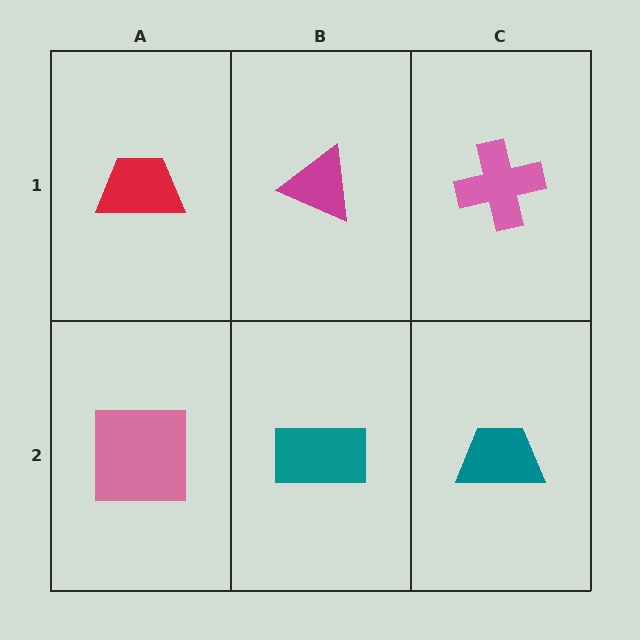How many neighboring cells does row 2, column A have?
2.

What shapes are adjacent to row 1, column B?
A teal rectangle (row 2, column B), a red trapezoid (row 1, column A), a pink cross (row 1, column C).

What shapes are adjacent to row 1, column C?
A teal trapezoid (row 2, column C), a magenta triangle (row 1, column B).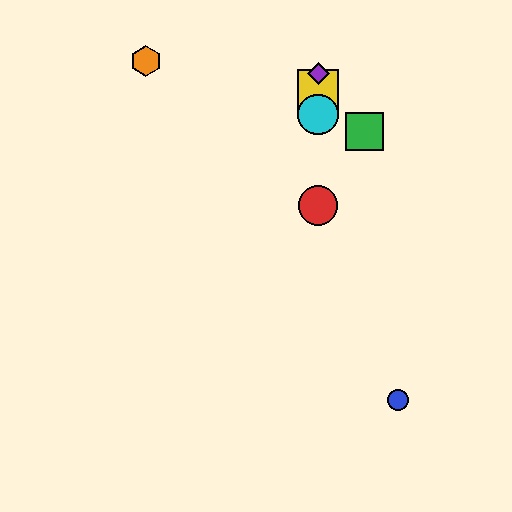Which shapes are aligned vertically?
The red circle, the yellow square, the purple diamond, the cyan circle are aligned vertically.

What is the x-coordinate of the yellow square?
The yellow square is at x≈318.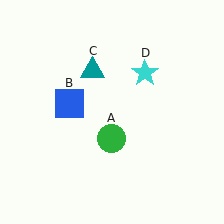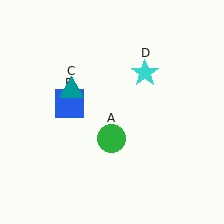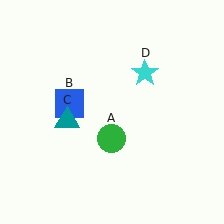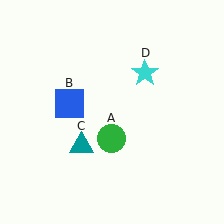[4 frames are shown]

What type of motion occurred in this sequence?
The teal triangle (object C) rotated counterclockwise around the center of the scene.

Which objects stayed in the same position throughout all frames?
Green circle (object A) and blue square (object B) and cyan star (object D) remained stationary.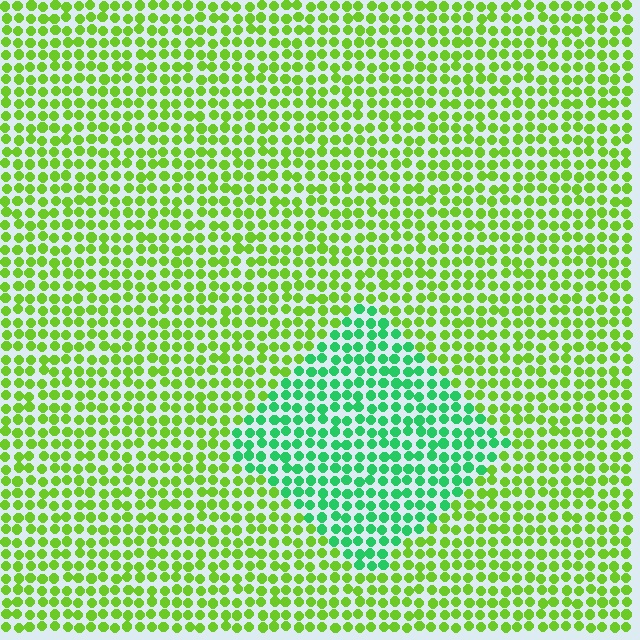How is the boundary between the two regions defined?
The boundary is defined purely by a slight shift in hue (about 48 degrees). Spacing, size, and orientation are identical on both sides.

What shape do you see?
I see a diamond.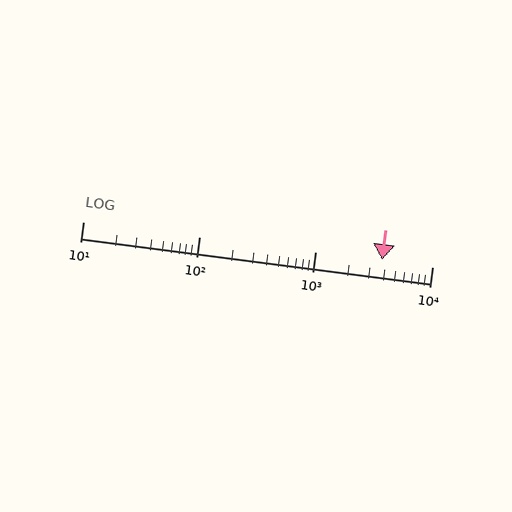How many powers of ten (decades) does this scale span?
The scale spans 3 decades, from 10 to 10000.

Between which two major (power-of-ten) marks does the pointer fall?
The pointer is between 1000 and 10000.